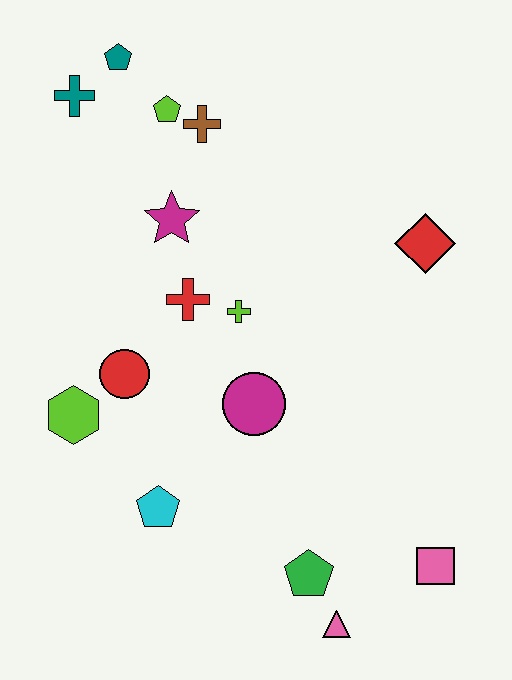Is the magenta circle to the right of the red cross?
Yes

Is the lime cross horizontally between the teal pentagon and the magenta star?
No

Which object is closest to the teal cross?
The teal pentagon is closest to the teal cross.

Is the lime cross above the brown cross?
No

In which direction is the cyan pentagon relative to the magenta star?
The cyan pentagon is below the magenta star.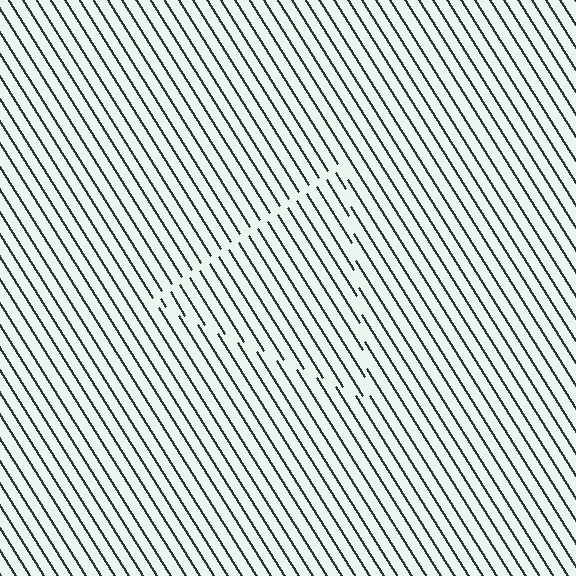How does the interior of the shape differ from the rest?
The interior of the shape contains the same grating, shifted by half a period — the contour is defined by the phase discontinuity where line-ends from the inner and outer gratings abut.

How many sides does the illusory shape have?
3 sides — the line-ends trace a triangle.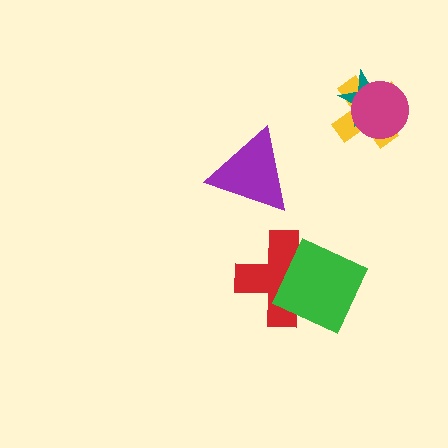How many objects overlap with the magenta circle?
2 objects overlap with the magenta circle.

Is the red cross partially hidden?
Yes, it is partially covered by another shape.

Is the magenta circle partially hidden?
No, no other shape covers it.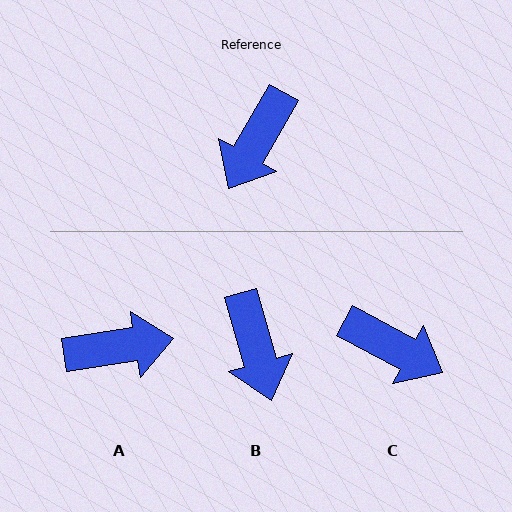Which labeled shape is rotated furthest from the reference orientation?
A, about 129 degrees away.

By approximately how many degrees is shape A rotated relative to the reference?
Approximately 129 degrees counter-clockwise.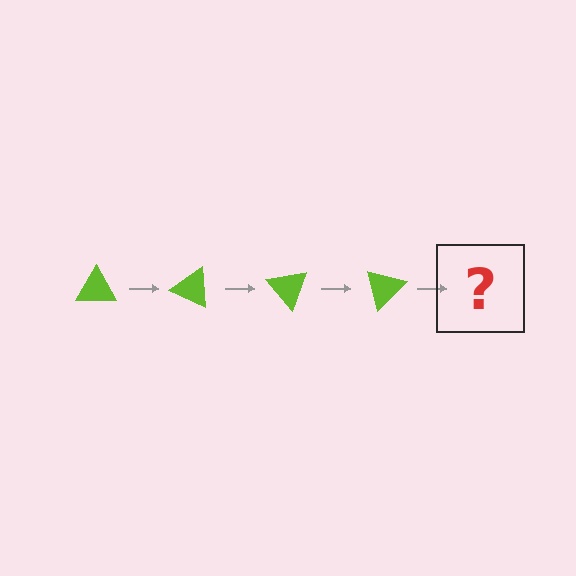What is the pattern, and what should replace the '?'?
The pattern is that the triangle rotates 25 degrees each step. The '?' should be a lime triangle rotated 100 degrees.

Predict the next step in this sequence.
The next step is a lime triangle rotated 100 degrees.